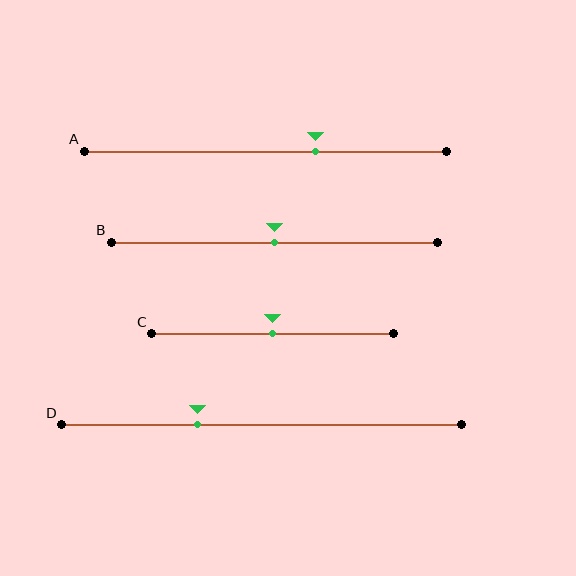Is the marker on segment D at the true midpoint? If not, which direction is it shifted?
No, the marker on segment D is shifted to the left by about 16% of the segment length.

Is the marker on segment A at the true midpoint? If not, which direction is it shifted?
No, the marker on segment A is shifted to the right by about 14% of the segment length.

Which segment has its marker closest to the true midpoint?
Segment B has its marker closest to the true midpoint.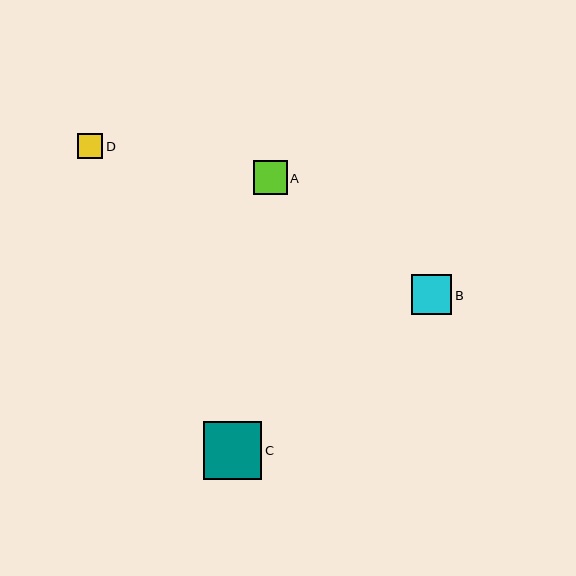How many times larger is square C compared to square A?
Square C is approximately 1.7 times the size of square A.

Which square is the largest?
Square C is the largest with a size of approximately 58 pixels.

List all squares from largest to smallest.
From largest to smallest: C, B, A, D.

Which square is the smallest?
Square D is the smallest with a size of approximately 25 pixels.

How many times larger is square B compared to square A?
Square B is approximately 1.2 times the size of square A.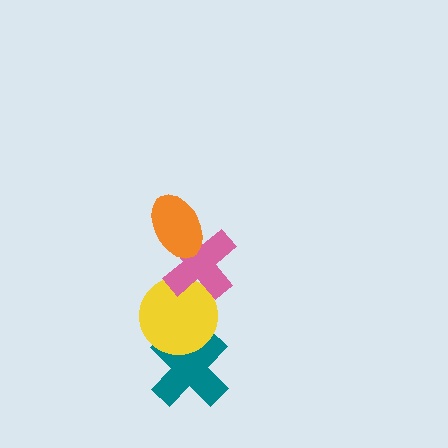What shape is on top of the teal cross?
The yellow circle is on top of the teal cross.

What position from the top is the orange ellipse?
The orange ellipse is 1st from the top.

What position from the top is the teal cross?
The teal cross is 4th from the top.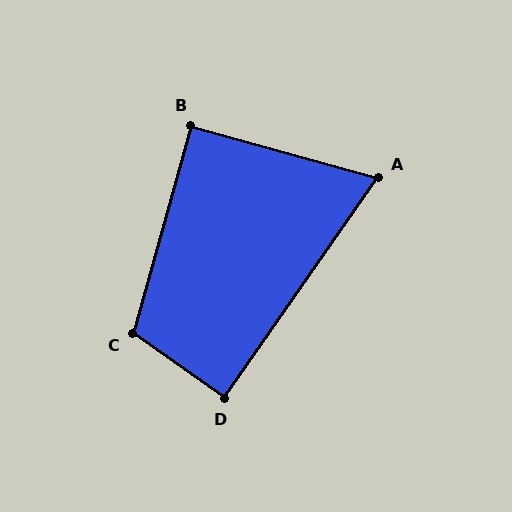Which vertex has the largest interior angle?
C, at approximately 110 degrees.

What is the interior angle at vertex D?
Approximately 90 degrees (approximately right).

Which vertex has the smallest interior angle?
A, at approximately 70 degrees.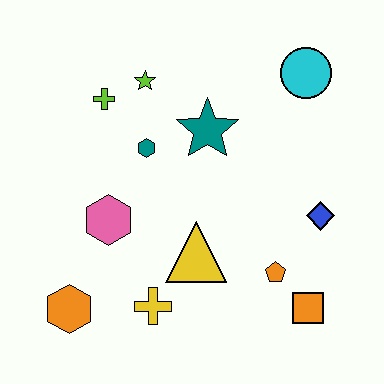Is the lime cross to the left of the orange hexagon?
No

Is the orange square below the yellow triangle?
Yes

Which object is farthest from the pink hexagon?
The cyan circle is farthest from the pink hexagon.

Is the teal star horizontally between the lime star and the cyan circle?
Yes